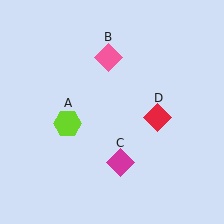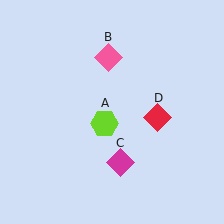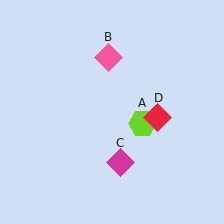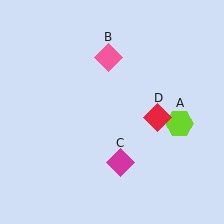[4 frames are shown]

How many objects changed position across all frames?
1 object changed position: lime hexagon (object A).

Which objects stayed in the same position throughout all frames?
Pink diamond (object B) and magenta diamond (object C) and red diamond (object D) remained stationary.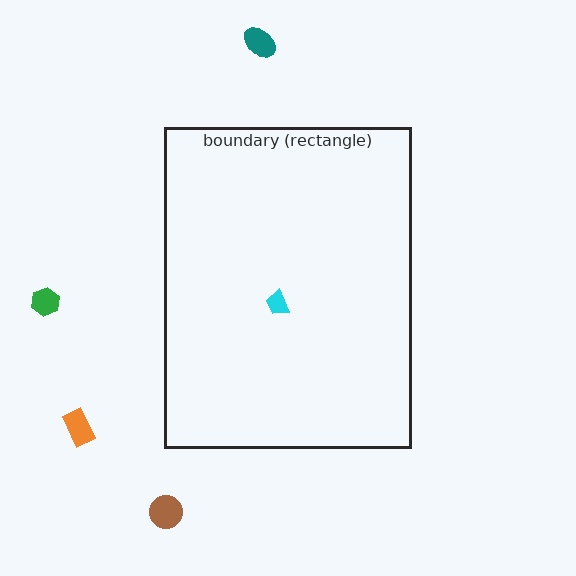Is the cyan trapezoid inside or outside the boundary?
Inside.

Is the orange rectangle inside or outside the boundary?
Outside.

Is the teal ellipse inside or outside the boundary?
Outside.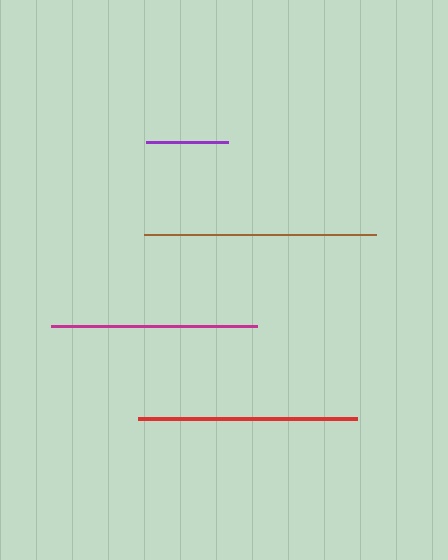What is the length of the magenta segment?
The magenta segment is approximately 206 pixels long.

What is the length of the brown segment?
The brown segment is approximately 232 pixels long.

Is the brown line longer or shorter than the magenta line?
The brown line is longer than the magenta line.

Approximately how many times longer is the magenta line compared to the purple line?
The magenta line is approximately 2.5 times the length of the purple line.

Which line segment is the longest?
The brown line is the longest at approximately 232 pixels.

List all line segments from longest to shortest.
From longest to shortest: brown, red, magenta, purple.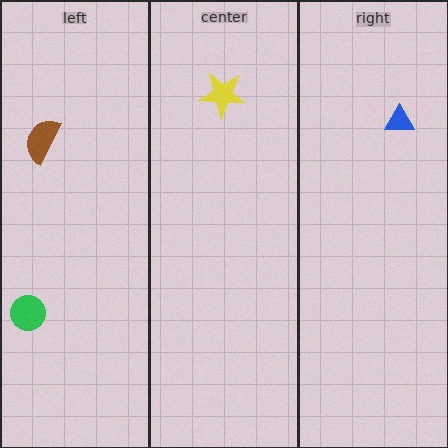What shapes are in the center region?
The yellow star.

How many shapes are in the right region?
1.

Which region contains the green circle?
The left region.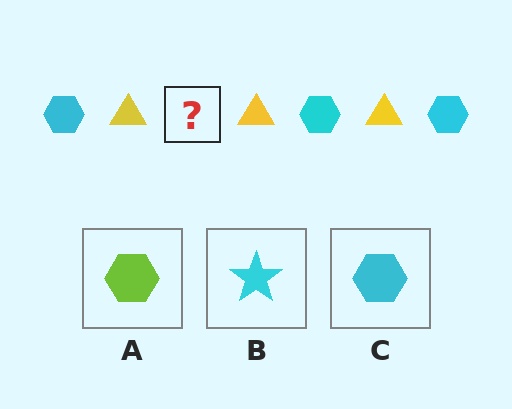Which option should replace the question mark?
Option C.